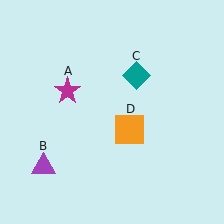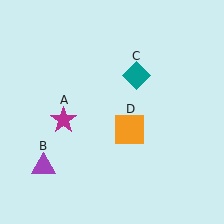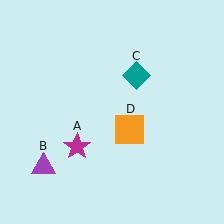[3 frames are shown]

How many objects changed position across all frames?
1 object changed position: magenta star (object A).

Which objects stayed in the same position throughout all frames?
Purple triangle (object B) and teal diamond (object C) and orange square (object D) remained stationary.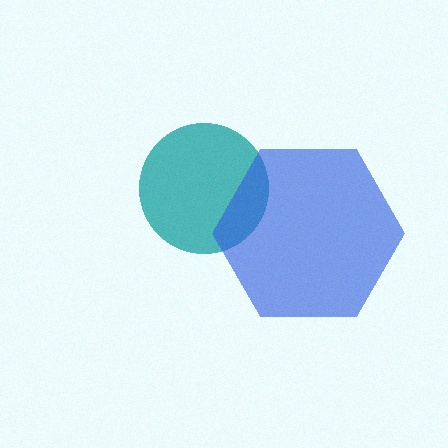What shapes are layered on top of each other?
The layered shapes are: a teal circle, a blue hexagon.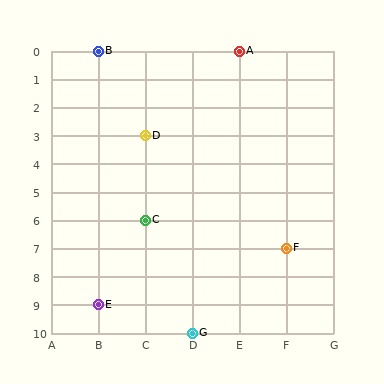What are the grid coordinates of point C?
Point C is at grid coordinates (C, 6).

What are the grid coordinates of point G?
Point G is at grid coordinates (D, 10).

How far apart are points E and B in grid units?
Points E and B are 9 rows apart.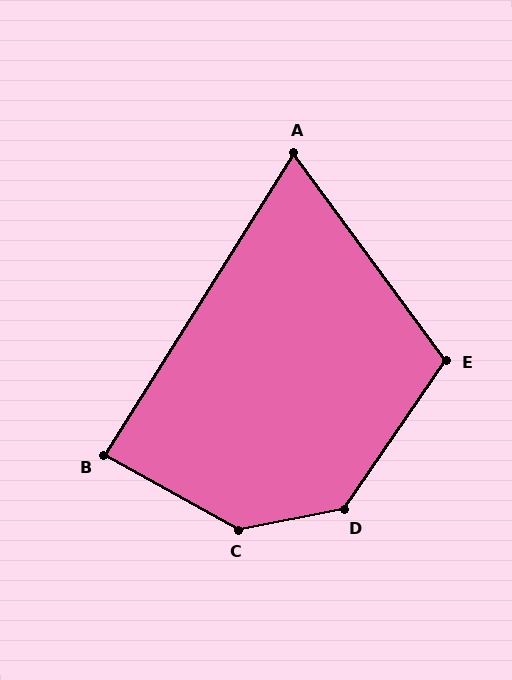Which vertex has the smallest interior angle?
A, at approximately 68 degrees.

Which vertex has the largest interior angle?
C, at approximately 140 degrees.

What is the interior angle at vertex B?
Approximately 87 degrees (approximately right).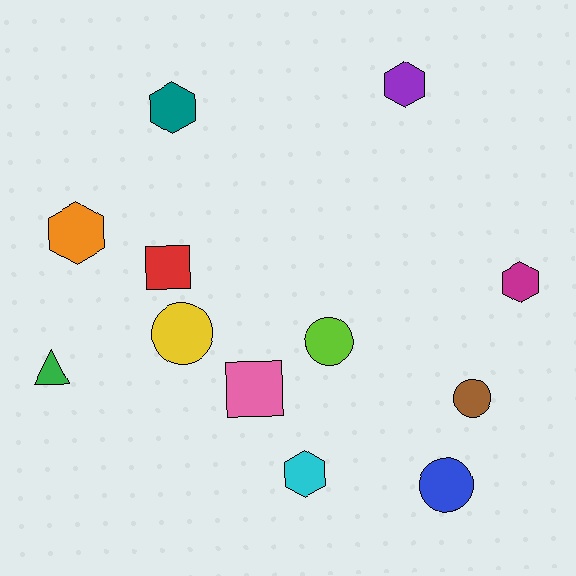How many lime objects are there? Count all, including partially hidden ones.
There is 1 lime object.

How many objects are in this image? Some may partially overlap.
There are 12 objects.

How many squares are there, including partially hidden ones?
There are 2 squares.